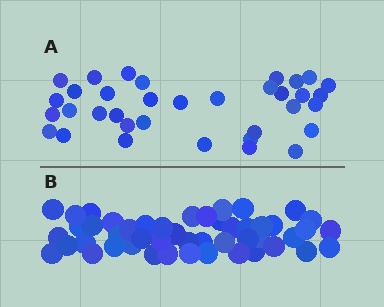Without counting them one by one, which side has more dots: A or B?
Region B (the bottom region) has more dots.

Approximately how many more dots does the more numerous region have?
Region B has approximately 15 more dots than region A.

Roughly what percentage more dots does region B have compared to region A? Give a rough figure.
About 35% more.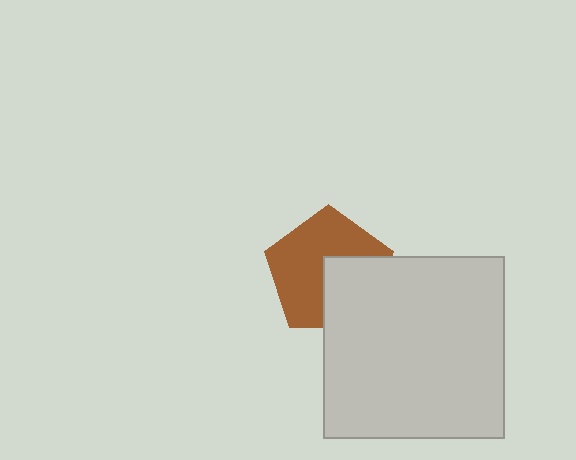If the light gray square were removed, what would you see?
You would see the complete brown pentagon.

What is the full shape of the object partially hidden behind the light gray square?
The partially hidden object is a brown pentagon.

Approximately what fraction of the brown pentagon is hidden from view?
Roughly 37% of the brown pentagon is hidden behind the light gray square.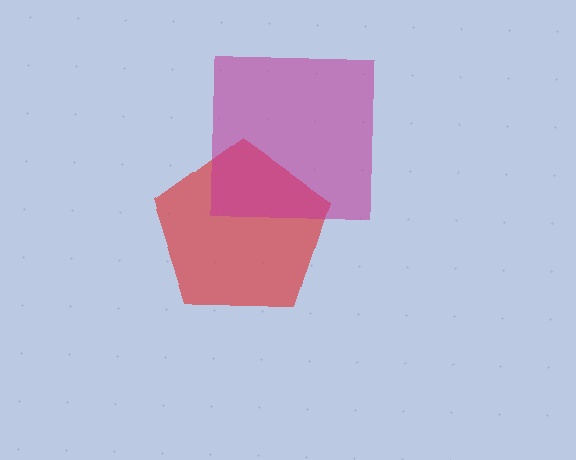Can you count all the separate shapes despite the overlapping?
Yes, there are 2 separate shapes.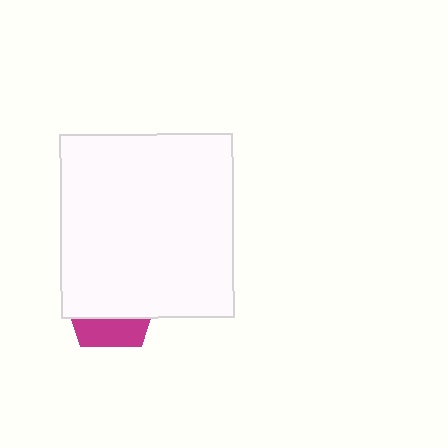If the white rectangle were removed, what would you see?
You would see the complete magenta pentagon.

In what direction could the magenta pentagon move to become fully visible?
The magenta pentagon could move down. That would shift it out from behind the white rectangle entirely.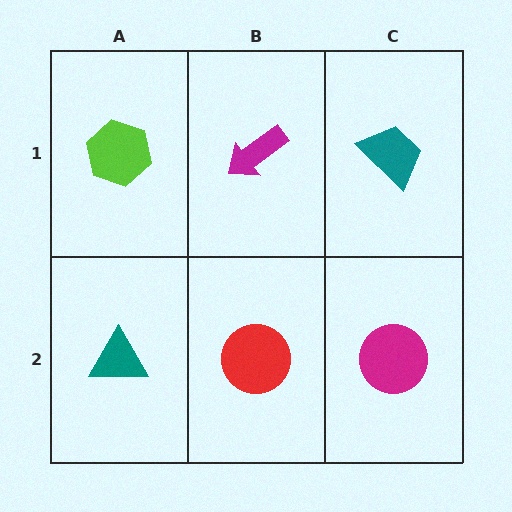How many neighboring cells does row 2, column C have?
2.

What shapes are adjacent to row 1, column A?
A teal triangle (row 2, column A), a magenta arrow (row 1, column B).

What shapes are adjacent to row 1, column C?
A magenta circle (row 2, column C), a magenta arrow (row 1, column B).